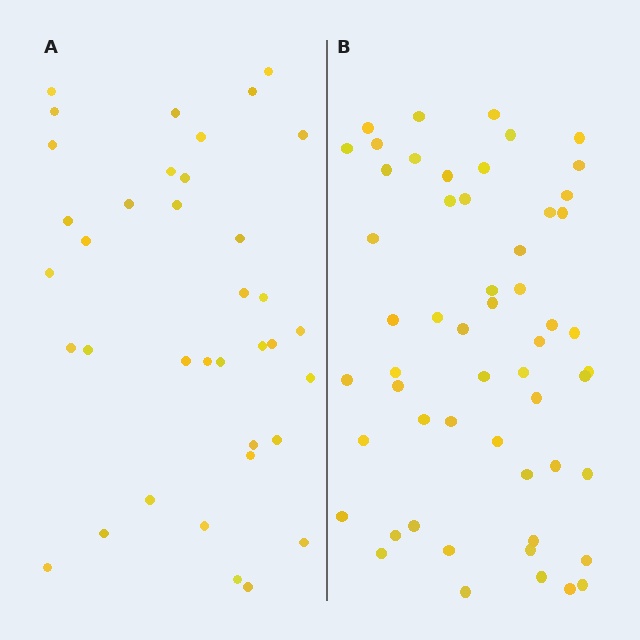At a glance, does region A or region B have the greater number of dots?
Region B (the right region) has more dots.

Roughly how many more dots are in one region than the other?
Region B has approximately 20 more dots than region A.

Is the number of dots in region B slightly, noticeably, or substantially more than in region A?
Region B has substantially more. The ratio is roughly 1.5 to 1.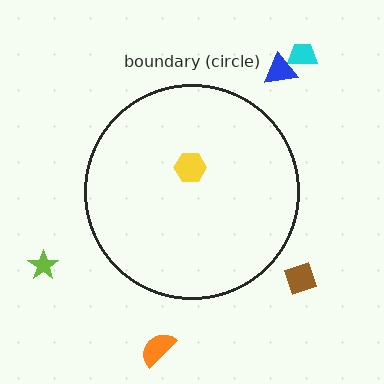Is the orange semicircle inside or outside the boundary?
Outside.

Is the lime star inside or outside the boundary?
Outside.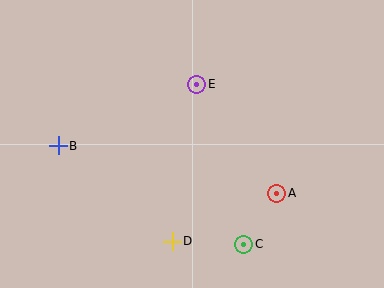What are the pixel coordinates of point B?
Point B is at (58, 146).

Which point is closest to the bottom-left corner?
Point B is closest to the bottom-left corner.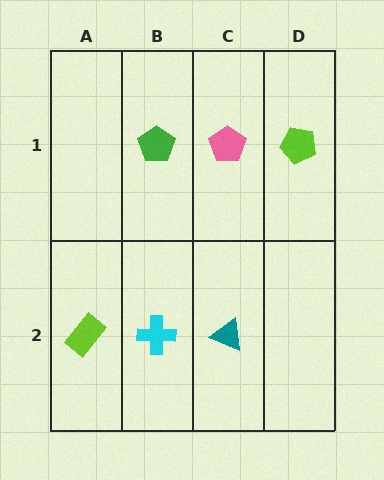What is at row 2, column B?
A cyan cross.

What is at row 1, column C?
A pink pentagon.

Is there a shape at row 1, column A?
No, that cell is empty.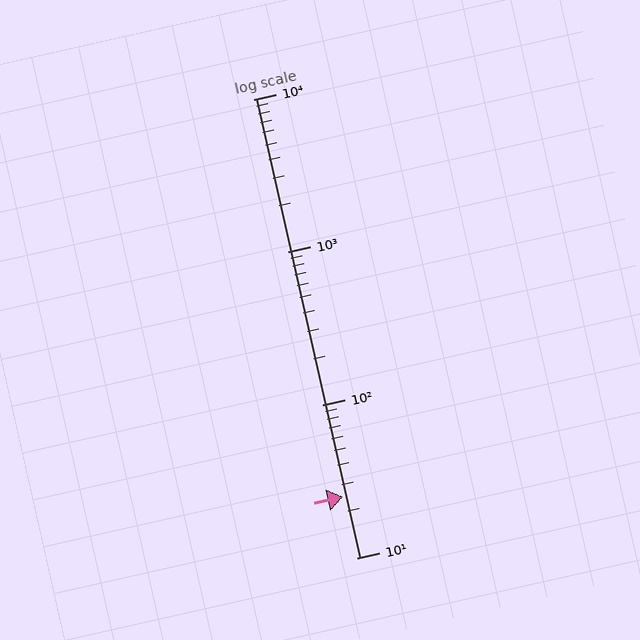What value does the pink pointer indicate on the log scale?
The pointer indicates approximately 25.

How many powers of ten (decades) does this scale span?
The scale spans 3 decades, from 10 to 10000.